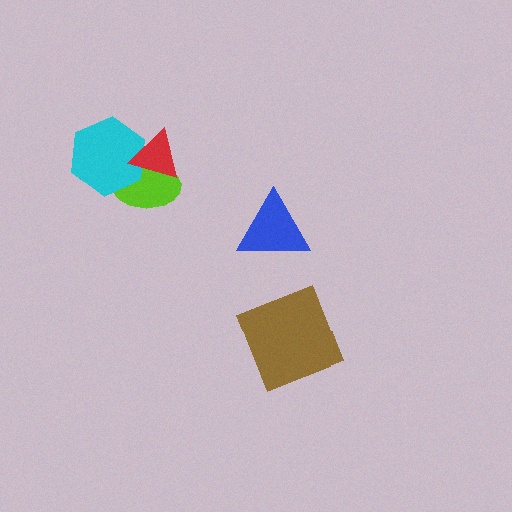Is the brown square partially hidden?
No, no other shape covers it.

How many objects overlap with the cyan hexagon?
2 objects overlap with the cyan hexagon.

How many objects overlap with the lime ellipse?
2 objects overlap with the lime ellipse.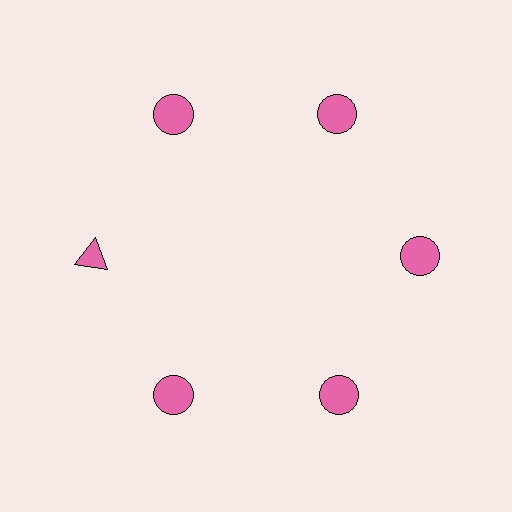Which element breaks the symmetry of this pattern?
The pink triangle at roughly the 9 o'clock position breaks the symmetry. All other shapes are pink circles.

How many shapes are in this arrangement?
There are 6 shapes arranged in a ring pattern.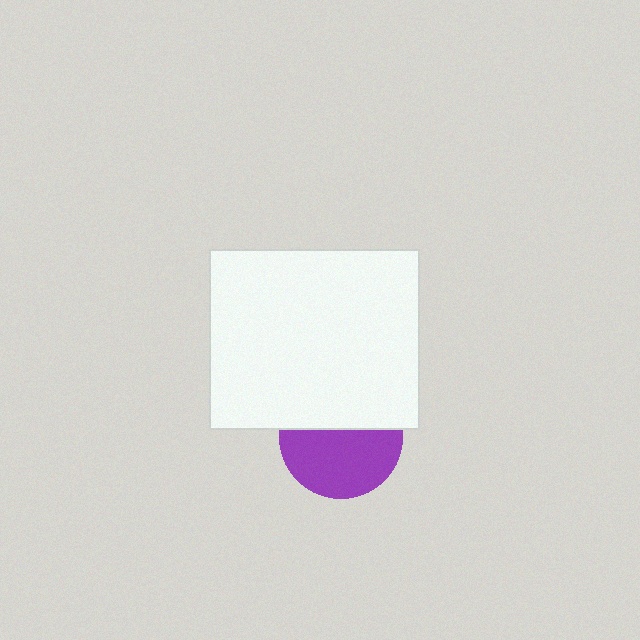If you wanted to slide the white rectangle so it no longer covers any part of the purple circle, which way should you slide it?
Slide it up — that is the most direct way to separate the two shapes.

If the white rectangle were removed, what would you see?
You would see the complete purple circle.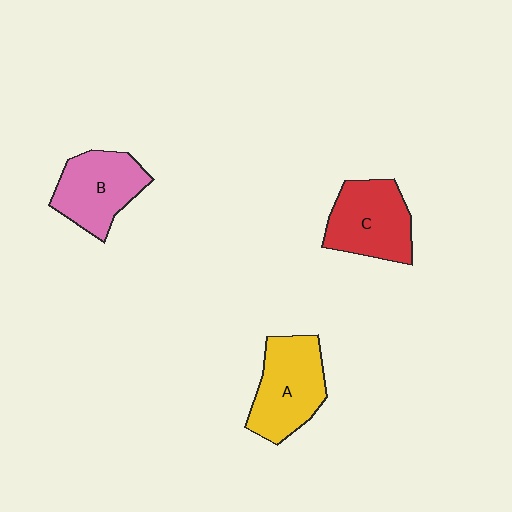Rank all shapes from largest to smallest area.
From largest to smallest: A (yellow), C (red), B (pink).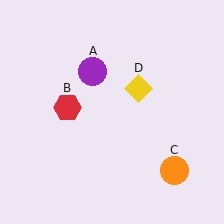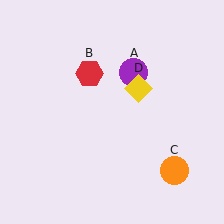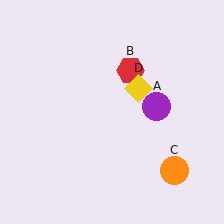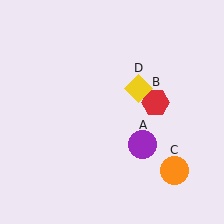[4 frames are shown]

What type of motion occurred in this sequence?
The purple circle (object A), red hexagon (object B) rotated clockwise around the center of the scene.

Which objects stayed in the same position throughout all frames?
Orange circle (object C) and yellow diamond (object D) remained stationary.